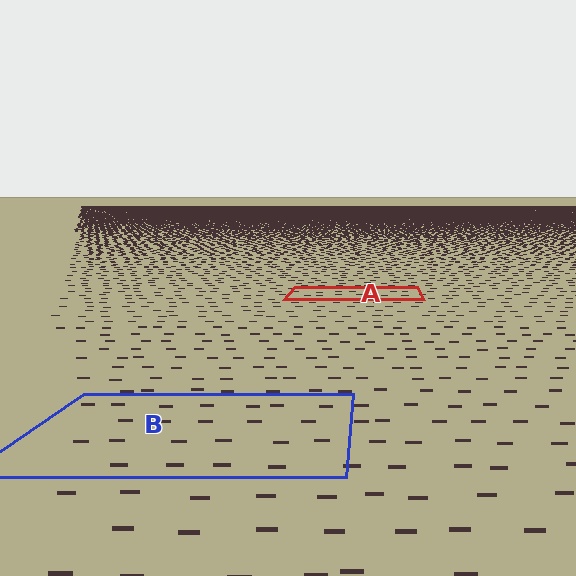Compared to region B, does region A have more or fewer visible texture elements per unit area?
Region A has more texture elements per unit area — they are packed more densely because it is farther away.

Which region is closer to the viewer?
Region B is closer. The texture elements there are larger and more spread out.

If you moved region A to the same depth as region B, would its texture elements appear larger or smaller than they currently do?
They would appear larger. At a closer depth, the same texture elements are projected at a bigger on-screen size.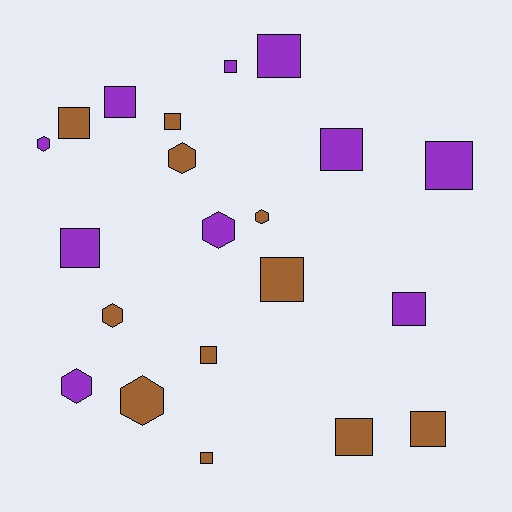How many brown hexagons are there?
There are 4 brown hexagons.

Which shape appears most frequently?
Square, with 14 objects.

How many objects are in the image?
There are 21 objects.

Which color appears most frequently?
Brown, with 11 objects.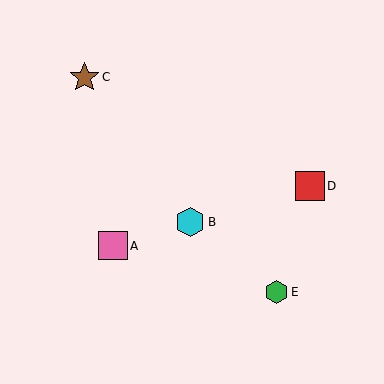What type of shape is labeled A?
Shape A is a pink square.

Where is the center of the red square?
The center of the red square is at (310, 186).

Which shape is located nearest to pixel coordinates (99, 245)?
The pink square (labeled A) at (113, 246) is nearest to that location.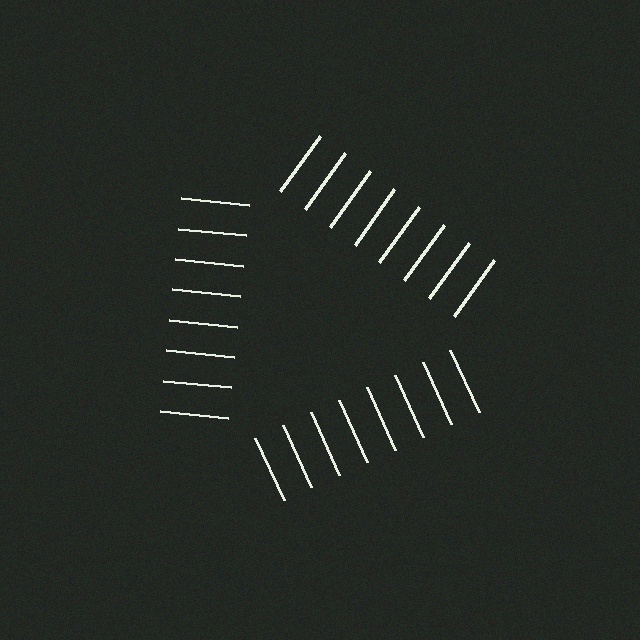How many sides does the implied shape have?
3 sides — the line-ends trace a triangle.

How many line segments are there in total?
24 — 8 along each of the 3 edges.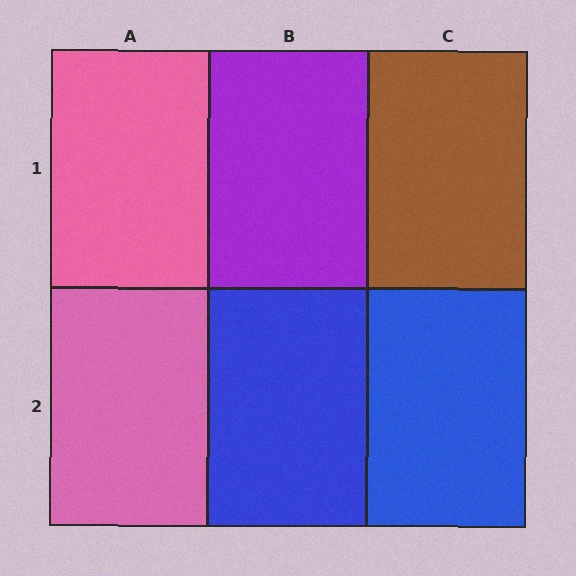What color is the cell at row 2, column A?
Pink.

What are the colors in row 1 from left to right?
Pink, purple, brown.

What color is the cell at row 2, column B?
Blue.